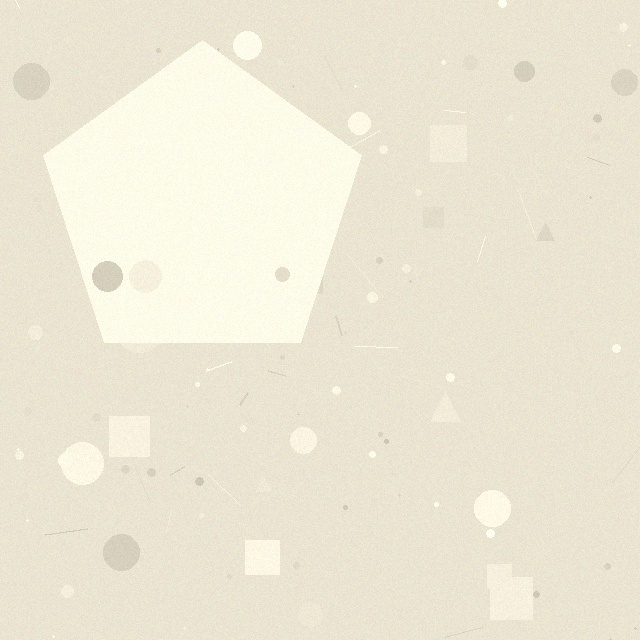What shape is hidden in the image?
A pentagon is hidden in the image.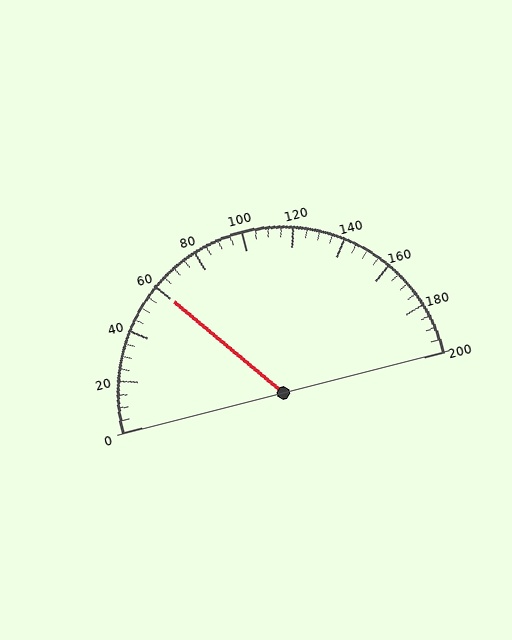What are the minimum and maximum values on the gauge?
The gauge ranges from 0 to 200.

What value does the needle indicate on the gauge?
The needle indicates approximately 60.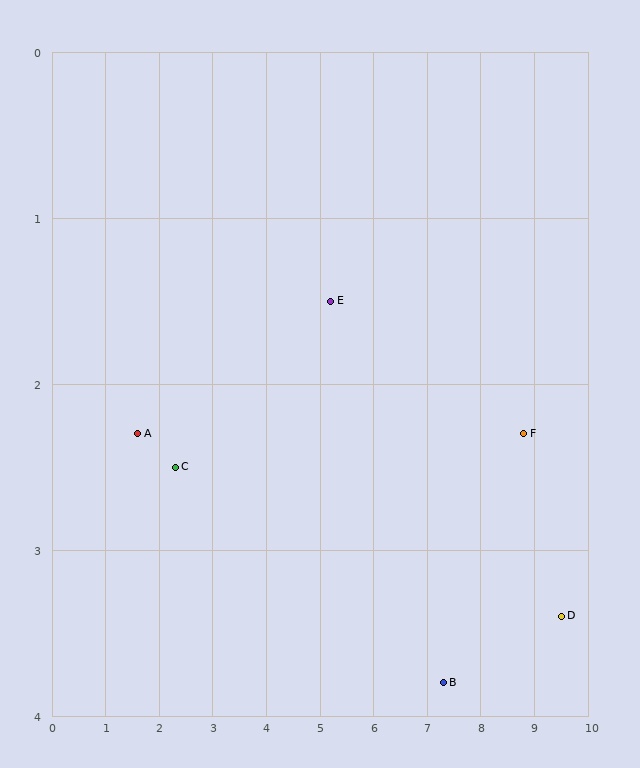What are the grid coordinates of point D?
Point D is at approximately (9.5, 3.4).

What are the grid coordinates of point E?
Point E is at approximately (5.2, 1.5).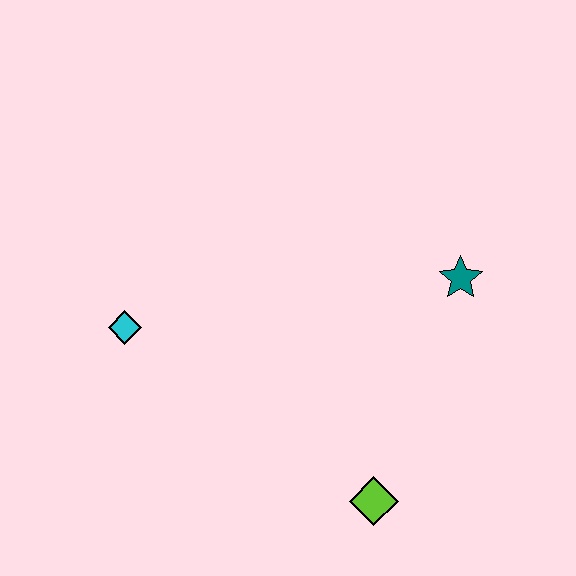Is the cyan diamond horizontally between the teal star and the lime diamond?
No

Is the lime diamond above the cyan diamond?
No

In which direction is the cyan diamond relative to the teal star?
The cyan diamond is to the left of the teal star.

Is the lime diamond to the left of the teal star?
Yes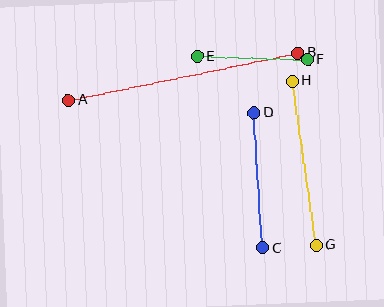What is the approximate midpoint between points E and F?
The midpoint is at approximately (252, 58) pixels.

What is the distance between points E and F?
The distance is approximately 110 pixels.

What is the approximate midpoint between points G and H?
The midpoint is at approximately (304, 163) pixels.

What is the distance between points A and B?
The distance is approximately 234 pixels.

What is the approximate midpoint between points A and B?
The midpoint is at approximately (183, 76) pixels.